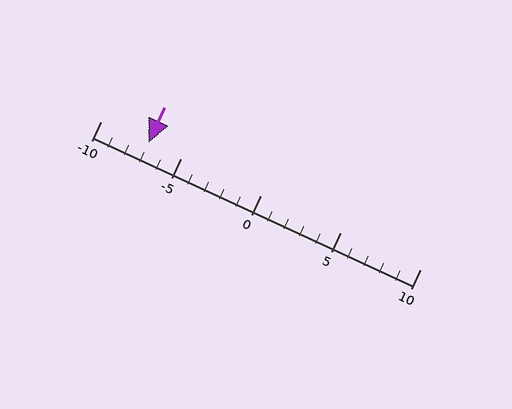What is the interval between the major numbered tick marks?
The major tick marks are spaced 5 units apart.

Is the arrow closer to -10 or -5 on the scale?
The arrow is closer to -5.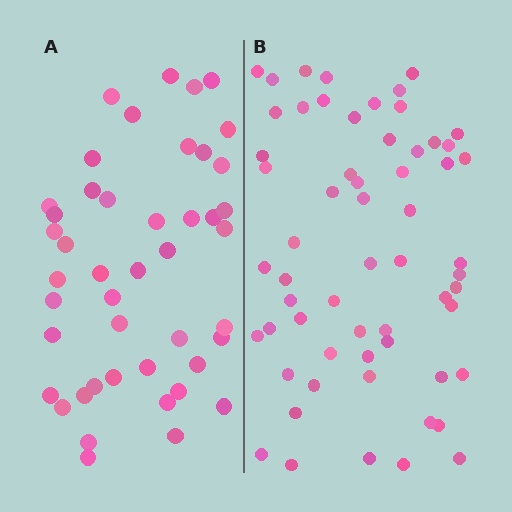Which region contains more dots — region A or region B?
Region B (the right region) has more dots.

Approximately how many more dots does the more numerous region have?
Region B has approximately 15 more dots than region A.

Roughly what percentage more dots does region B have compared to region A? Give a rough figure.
About 35% more.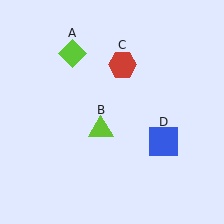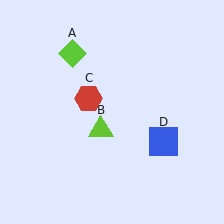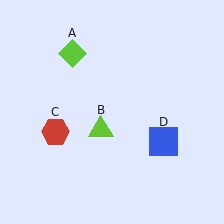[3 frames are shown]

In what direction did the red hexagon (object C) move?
The red hexagon (object C) moved down and to the left.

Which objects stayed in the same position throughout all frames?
Lime diamond (object A) and lime triangle (object B) and blue square (object D) remained stationary.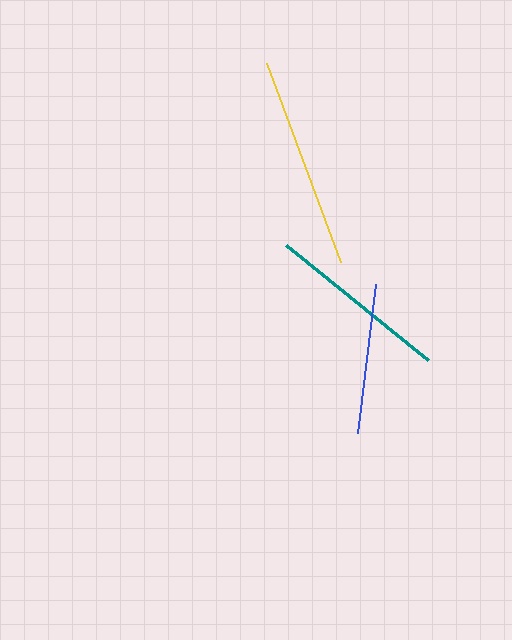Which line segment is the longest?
The yellow line is the longest at approximately 212 pixels.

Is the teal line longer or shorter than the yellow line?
The yellow line is longer than the teal line.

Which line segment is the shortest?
The blue line is the shortest at approximately 150 pixels.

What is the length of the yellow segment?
The yellow segment is approximately 212 pixels long.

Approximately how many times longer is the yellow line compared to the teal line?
The yellow line is approximately 1.2 times the length of the teal line.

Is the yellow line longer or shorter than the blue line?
The yellow line is longer than the blue line.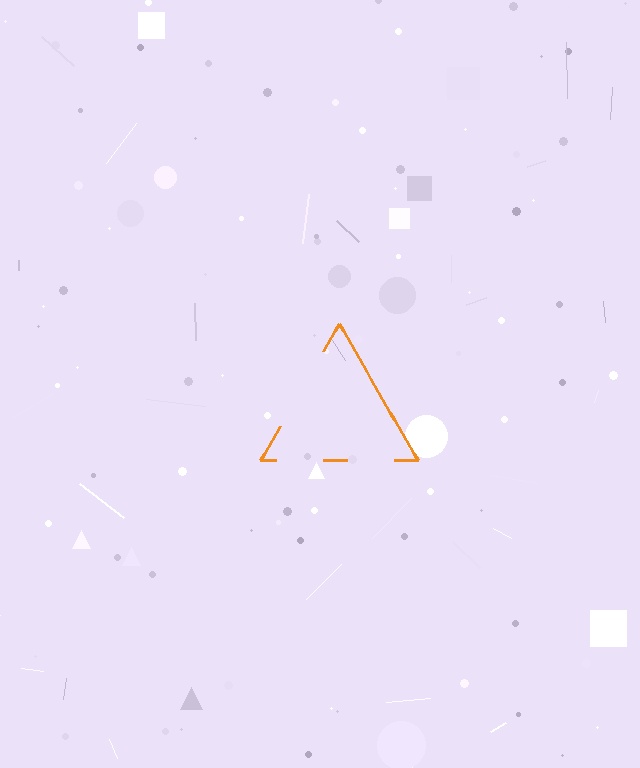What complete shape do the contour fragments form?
The contour fragments form a triangle.